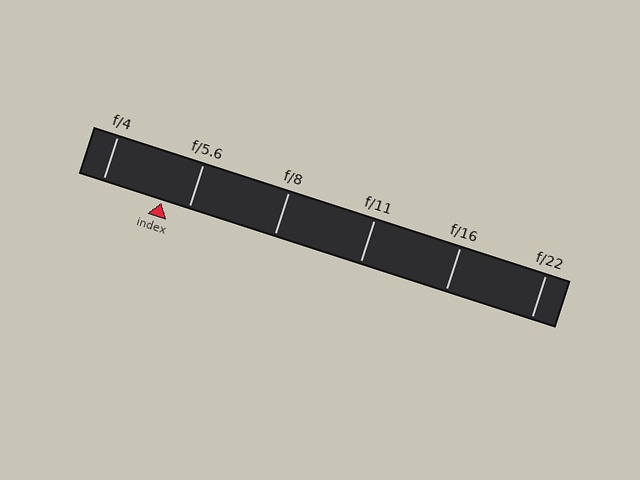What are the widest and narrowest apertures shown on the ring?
The widest aperture shown is f/4 and the narrowest is f/22.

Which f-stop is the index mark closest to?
The index mark is closest to f/5.6.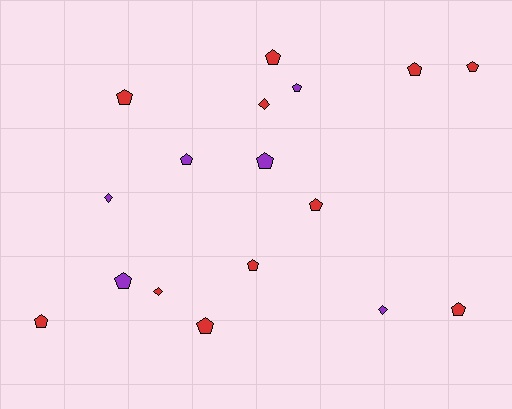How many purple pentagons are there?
There are 4 purple pentagons.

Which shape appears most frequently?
Pentagon, with 13 objects.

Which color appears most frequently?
Red, with 11 objects.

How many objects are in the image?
There are 17 objects.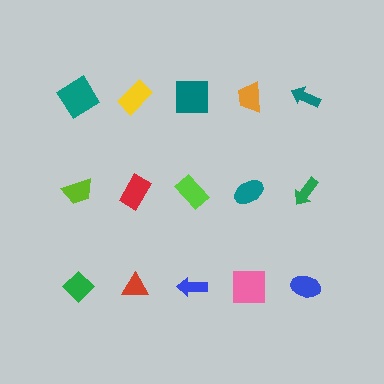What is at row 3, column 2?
A red triangle.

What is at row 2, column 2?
A red rectangle.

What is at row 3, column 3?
A blue arrow.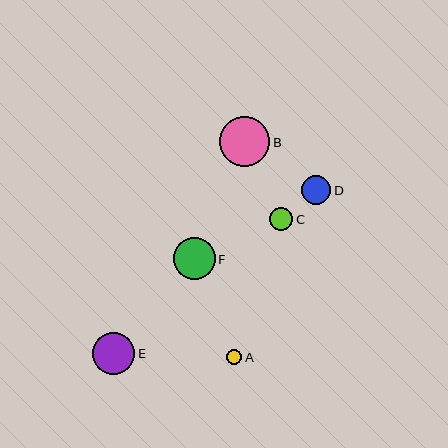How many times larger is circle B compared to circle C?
Circle B is approximately 2.2 times the size of circle C.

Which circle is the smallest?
Circle A is the smallest with a size of approximately 16 pixels.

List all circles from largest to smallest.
From largest to smallest: B, E, F, D, C, A.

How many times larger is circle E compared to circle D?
Circle E is approximately 1.4 times the size of circle D.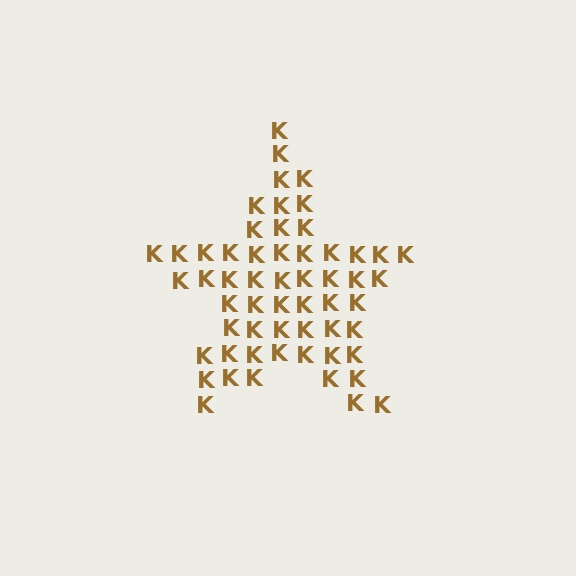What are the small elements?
The small elements are letter K's.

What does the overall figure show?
The overall figure shows a star.